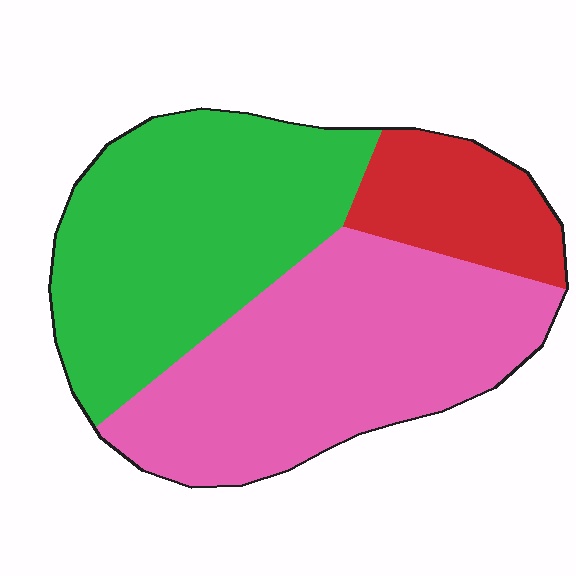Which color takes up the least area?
Red, at roughly 15%.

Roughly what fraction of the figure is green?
Green takes up about two fifths (2/5) of the figure.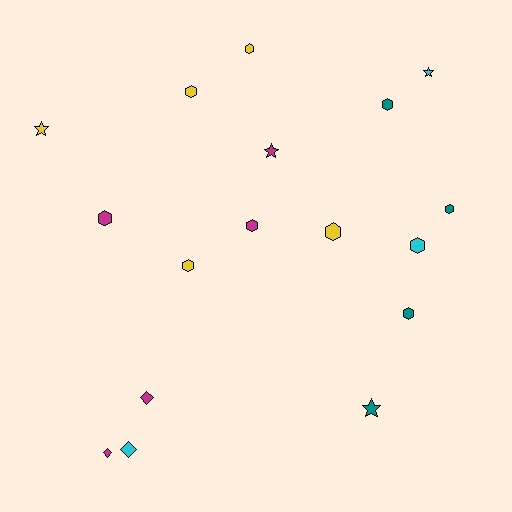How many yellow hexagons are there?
There are 4 yellow hexagons.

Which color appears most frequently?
Yellow, with 5 objects.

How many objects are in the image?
There are 17 objects.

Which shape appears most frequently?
Hexagon, with 10 objects.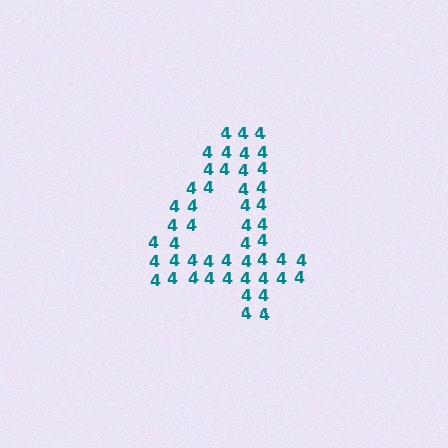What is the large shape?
The large shape is the digit 4.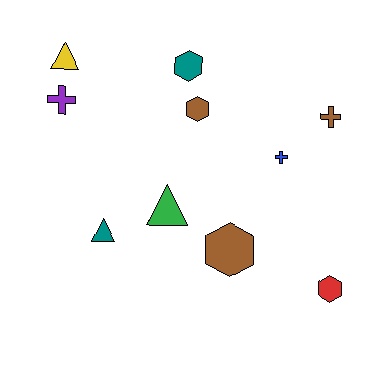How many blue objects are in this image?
There is 1 blue object.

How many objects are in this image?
There are 10 objects.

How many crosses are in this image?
There are 3 crosses.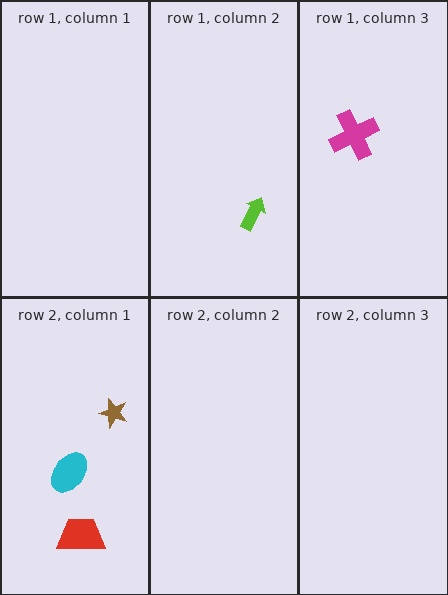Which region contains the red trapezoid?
The row 2, column 1 region.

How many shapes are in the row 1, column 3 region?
1.